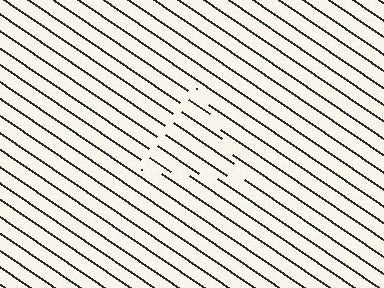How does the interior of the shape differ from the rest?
The interior of the shape contains the same grating, shifted by half a period — the contour is defined by the phase discontinuity where line-ends from the inner and outer gratings abut.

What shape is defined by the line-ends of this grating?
An illusory triangle. The interior of the shape contains the same grating, shifted by half a period — the contour is defined by the phase discontinuity where line-ends from the inner and outer gratings abut.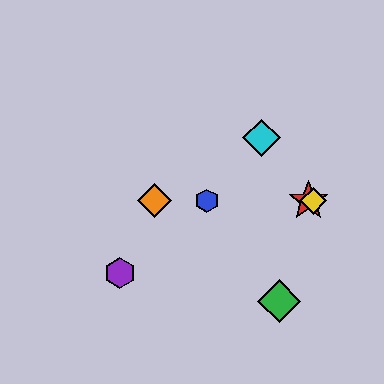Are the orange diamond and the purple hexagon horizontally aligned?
No, the orange diamond is at y≈201 and the purple hexagon is at y≈273.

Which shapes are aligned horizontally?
The red star, the blue hexagon, the yellow diamond, the orange diamond are aligned horizontally.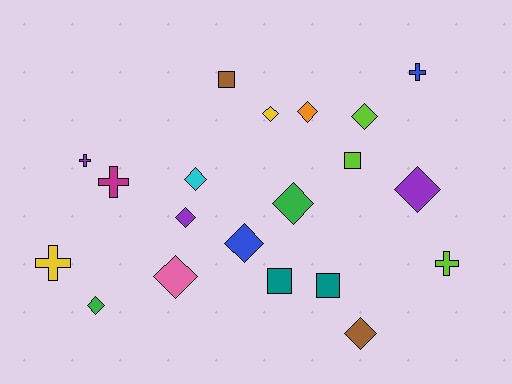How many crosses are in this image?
There are 5 crosses.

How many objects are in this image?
There are 20 objects.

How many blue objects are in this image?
There are 2 blue objects.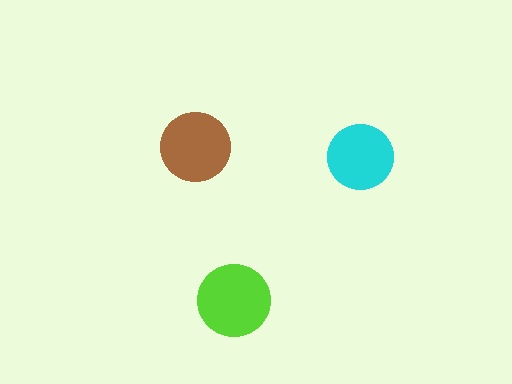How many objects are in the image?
There are 3 objects in the image.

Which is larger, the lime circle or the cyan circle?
The lime one.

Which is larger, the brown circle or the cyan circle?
The brown one.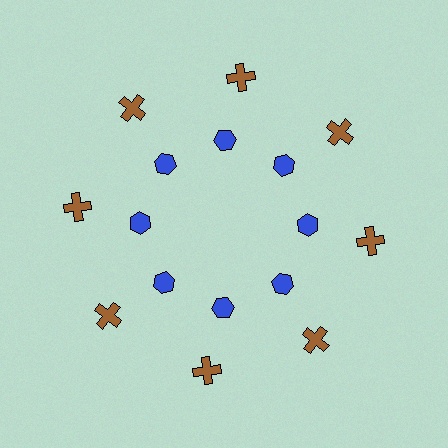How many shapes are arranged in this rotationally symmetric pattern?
There are 16 shapes, arranged in 8 groups of 2.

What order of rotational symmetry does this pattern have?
This pattern has 8-fold rotational symmetry.